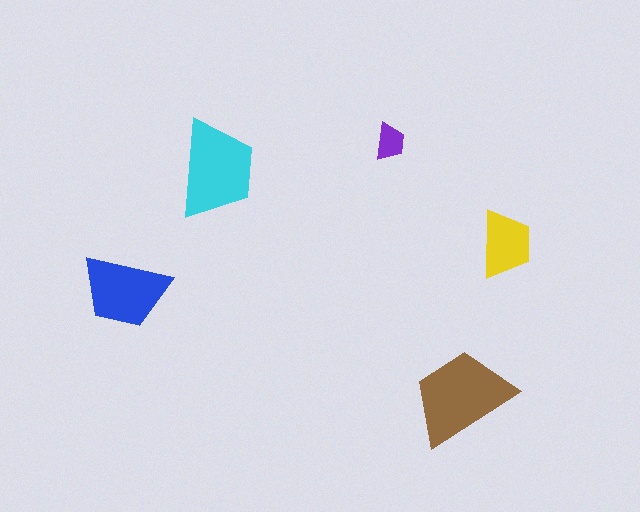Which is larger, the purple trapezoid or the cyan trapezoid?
The cyan one.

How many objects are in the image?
There are 5 objects in the image.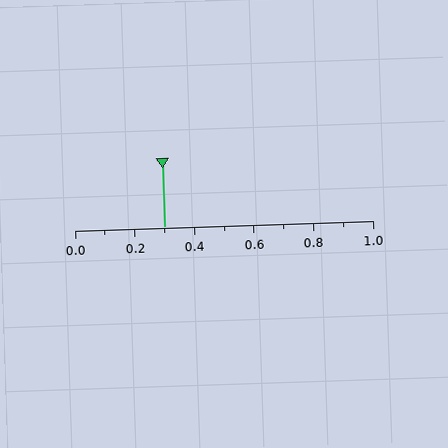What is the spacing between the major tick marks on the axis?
The major ticks are spaced 0.2 apart.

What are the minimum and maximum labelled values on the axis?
The axis runs from 0.0 to 1.0.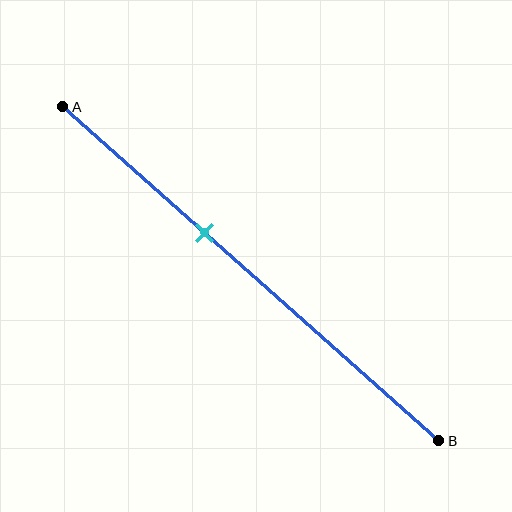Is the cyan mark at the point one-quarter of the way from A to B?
No, the mark is at about 40% from A, not at the 25% one-quarter point.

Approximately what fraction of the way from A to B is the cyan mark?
The cyan mark is approximately 40% of the way from A to B.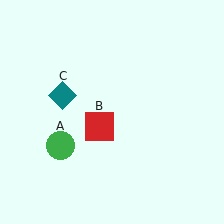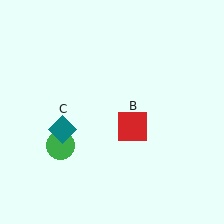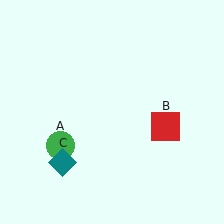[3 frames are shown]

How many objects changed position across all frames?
2 objects changed position: red square (object B), teal diamond (object C).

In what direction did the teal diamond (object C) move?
The teal diamond (object C) moved down.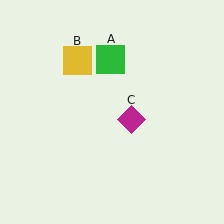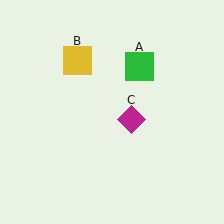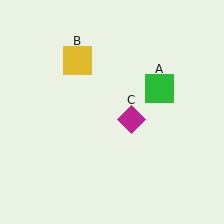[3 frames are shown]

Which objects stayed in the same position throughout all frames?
Yellow square (object B) and magenta diamond (object C) remained stationary.